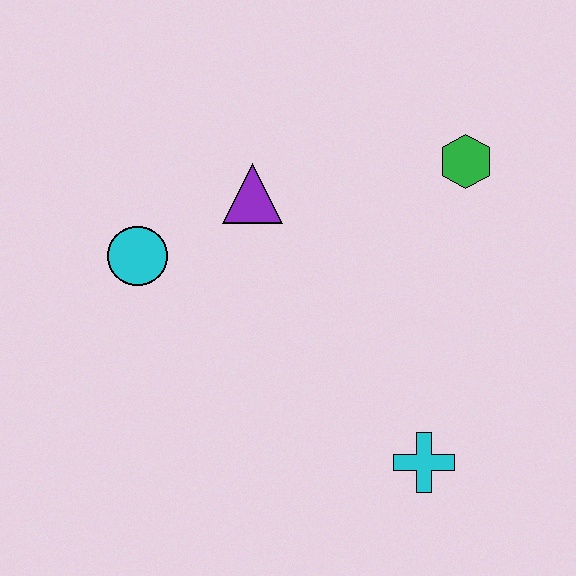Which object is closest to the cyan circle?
The purple triangle is closest to the cyan circle.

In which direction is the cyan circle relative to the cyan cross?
The cyan circle is to the left of the cyan cross.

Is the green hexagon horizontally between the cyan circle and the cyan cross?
No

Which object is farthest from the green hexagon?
The cyan circle is farthest from the green hexagon.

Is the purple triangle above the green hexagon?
No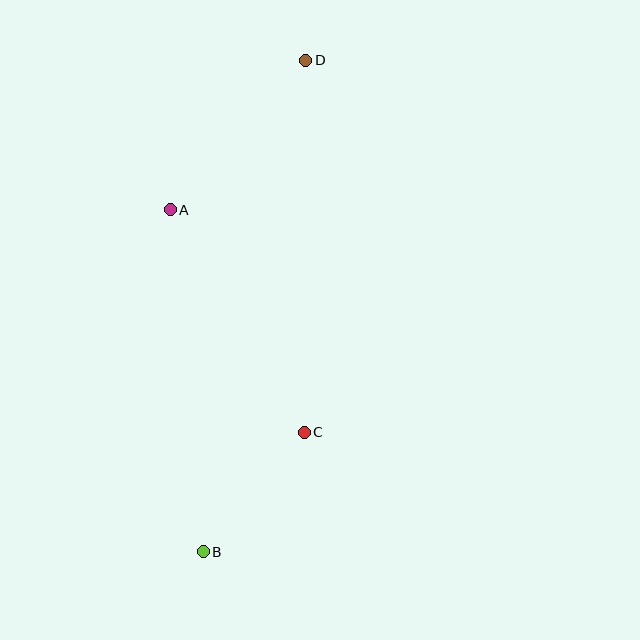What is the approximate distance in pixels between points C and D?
The distance between C and D is approximately 372 pixels.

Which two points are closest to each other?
Points B and C are closest to each other.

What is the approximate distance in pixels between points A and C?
The distance between A and C is approximately 259 pixels.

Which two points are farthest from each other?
Points B and D are farthest from each other.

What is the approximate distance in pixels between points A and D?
The distance between A and D is approximately 202 pixels.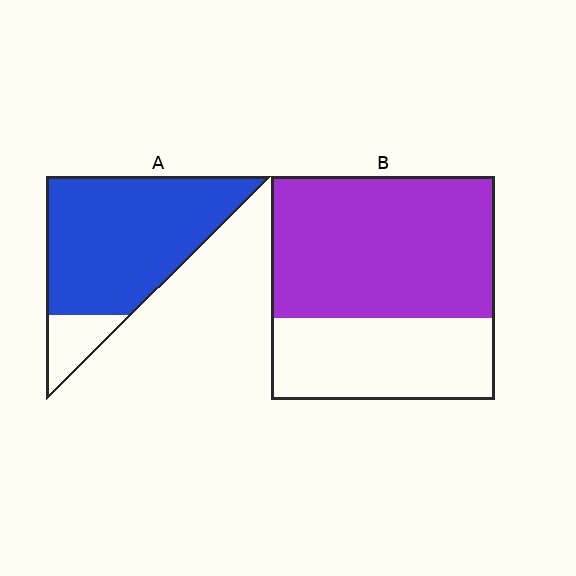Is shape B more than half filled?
Yes.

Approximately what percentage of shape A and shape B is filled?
A is approximately 85% and B is approximately 65%.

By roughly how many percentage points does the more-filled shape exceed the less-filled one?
By roughly 20 percentage points (A over B).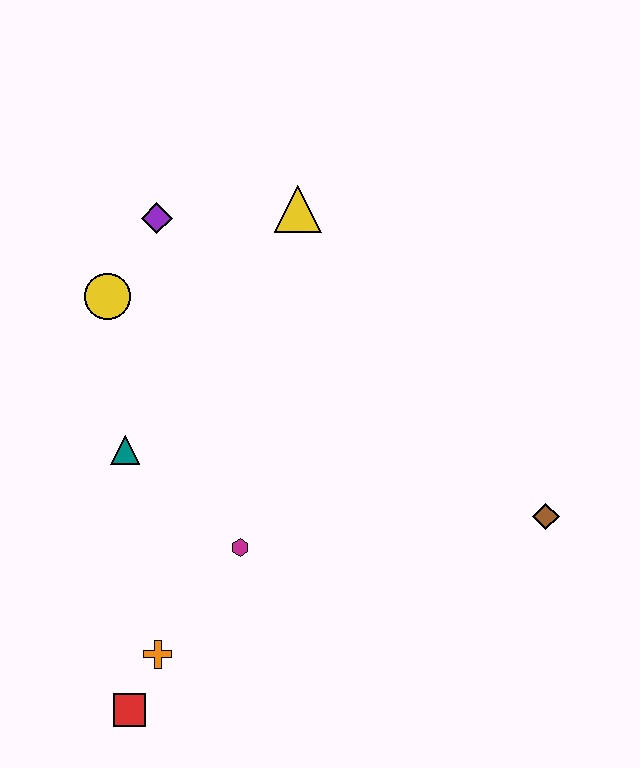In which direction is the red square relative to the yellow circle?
The red square is below the yellow circle.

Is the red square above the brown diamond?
No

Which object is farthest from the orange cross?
The yellow triangle is farthest from the orange cross.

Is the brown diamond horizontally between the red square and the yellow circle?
No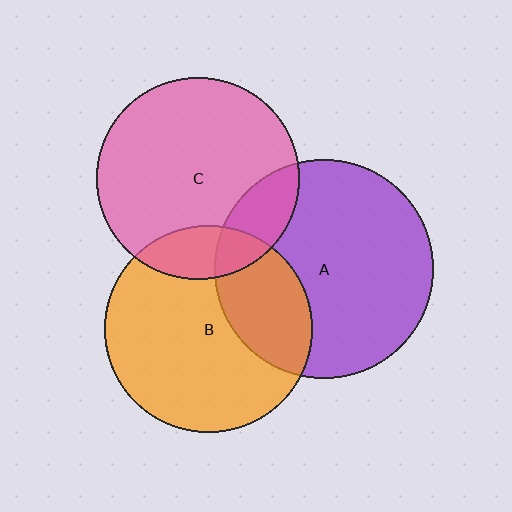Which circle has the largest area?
Circle A (purple).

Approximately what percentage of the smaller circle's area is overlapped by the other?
Approximately 30%.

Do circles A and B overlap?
Yes.